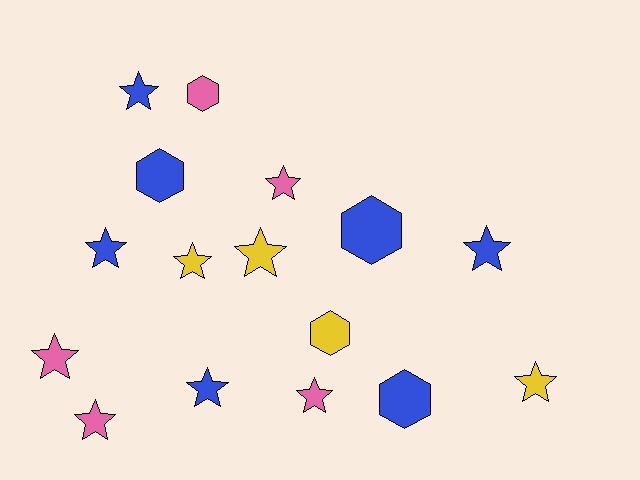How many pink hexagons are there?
There is 1 pink hexagon.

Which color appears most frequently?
Blue, with 7 objects.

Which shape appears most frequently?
Star, with 11 objects.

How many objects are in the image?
There are 16 objects.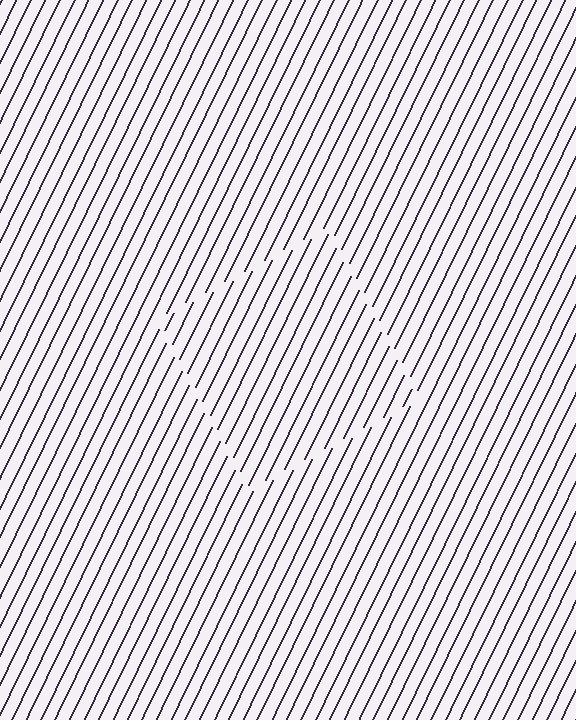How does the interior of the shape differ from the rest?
The interior of the shape contains the same grating, shifted by half a period — the contour is defined by the phase discontinuity where line-ends from the inner and outer gratings abut.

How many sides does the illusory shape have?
4 sides — the line-ends trace a square.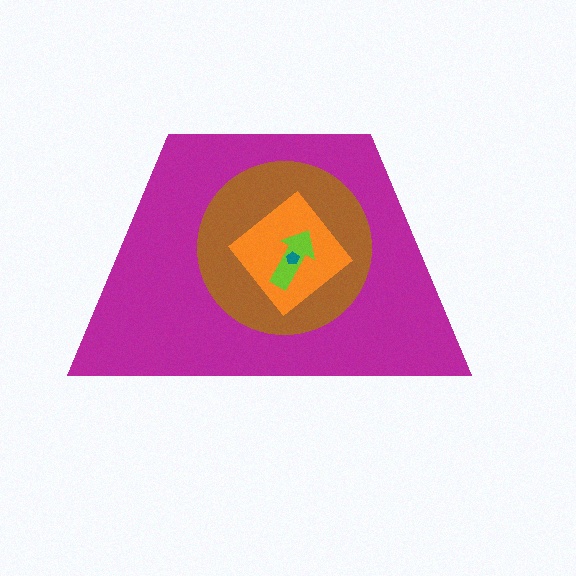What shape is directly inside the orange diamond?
The lime arrow.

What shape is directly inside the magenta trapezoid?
The brown circle.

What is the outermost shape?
The magenta trapezoid.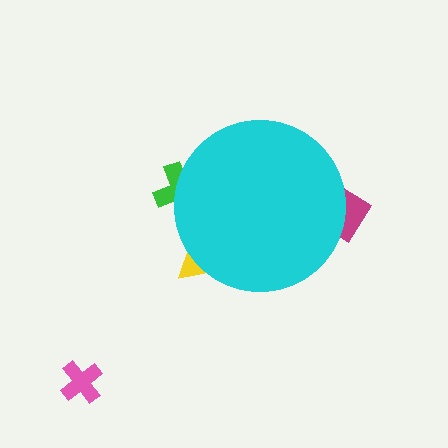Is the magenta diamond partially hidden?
Yes, the magenta diamond is partially hidden behind the cyan circle.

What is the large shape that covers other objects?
A cyan circle.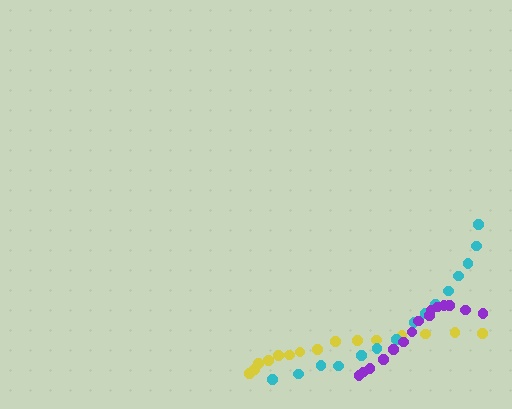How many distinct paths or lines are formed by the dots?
There are 3 distinct paths.